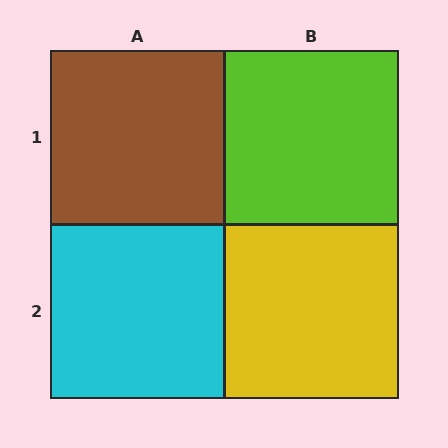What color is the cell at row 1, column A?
Brown.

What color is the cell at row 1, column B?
Lime.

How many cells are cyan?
1 cell is cyan.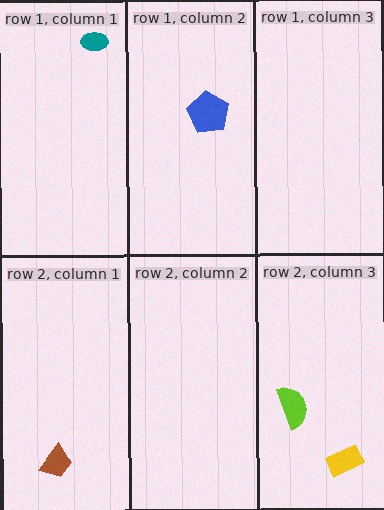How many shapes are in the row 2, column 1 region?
1.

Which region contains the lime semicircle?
The row 2, column 3 region.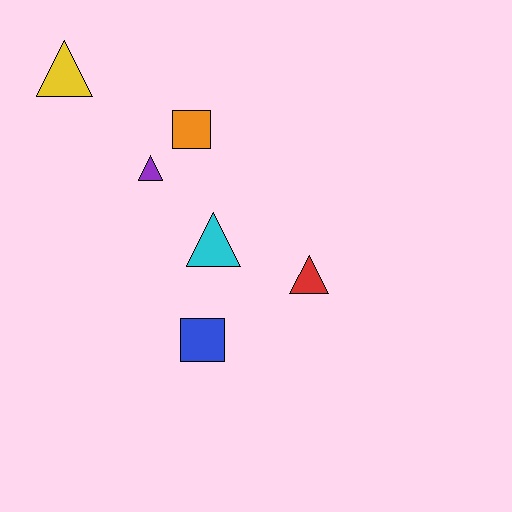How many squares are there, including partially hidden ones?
There are 2 squares.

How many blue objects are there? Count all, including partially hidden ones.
There is 1 blue object.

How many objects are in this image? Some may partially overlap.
There are 6 objects.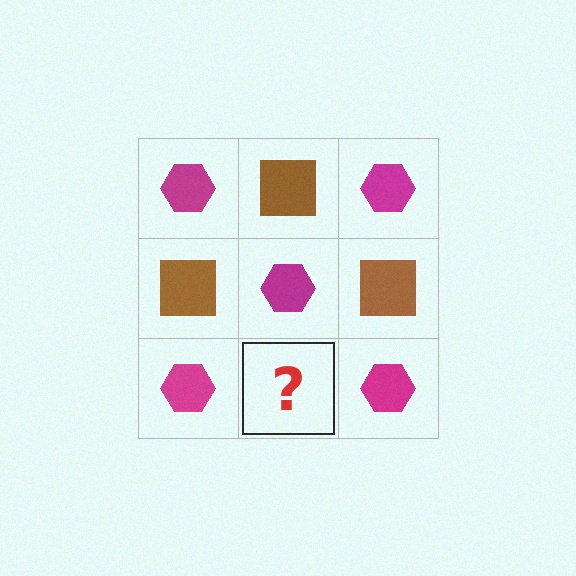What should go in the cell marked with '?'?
The missing cell should contain a brown square.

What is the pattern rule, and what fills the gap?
The rule is that it alternates magenta hexagon and brown square in a checkerboard pattern. The gap should be filled with a brown square.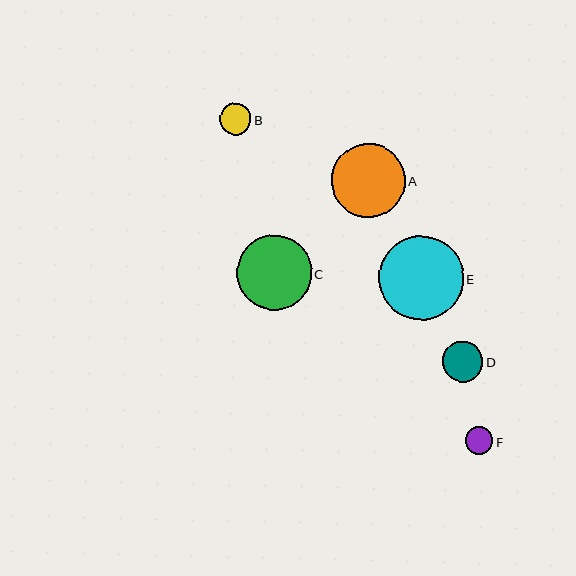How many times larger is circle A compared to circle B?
Circle A is approximately 2.3 times the size of circle B.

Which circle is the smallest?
Circle F is the smallest with a size of approximately 28 pixels.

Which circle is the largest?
Circle E is the largest with a size of approximately 84 pixels.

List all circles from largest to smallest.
From largest to smallest: E, C, A, D, B, F.